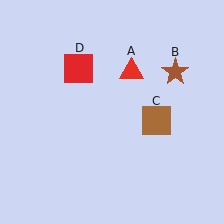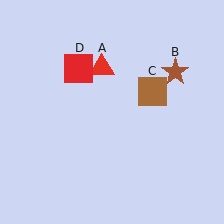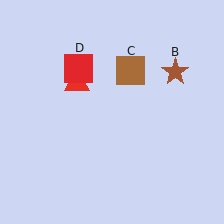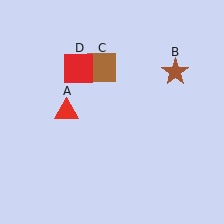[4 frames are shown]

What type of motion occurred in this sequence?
The red triangle (object A), brown square (object C) rotated counterclockwise around the center of the scene.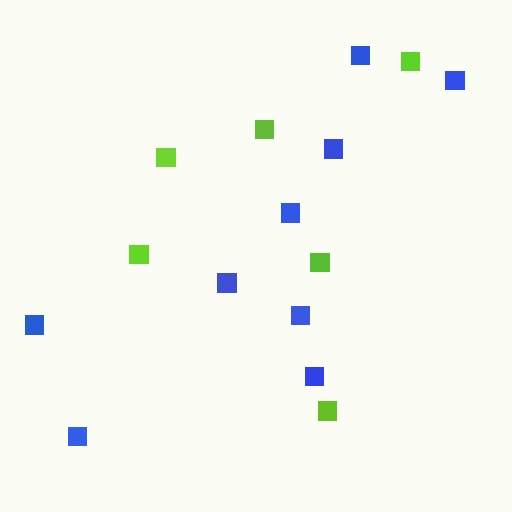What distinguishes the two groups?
There are 2 groups: one group of lime squares (6) and one group of blue squares (9).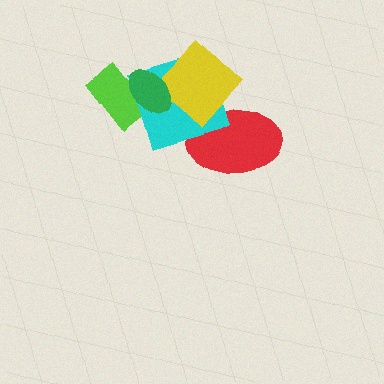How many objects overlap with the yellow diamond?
3 objects overlap with the yellow diamond.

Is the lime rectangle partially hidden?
Yes, it is partially covered by another shape.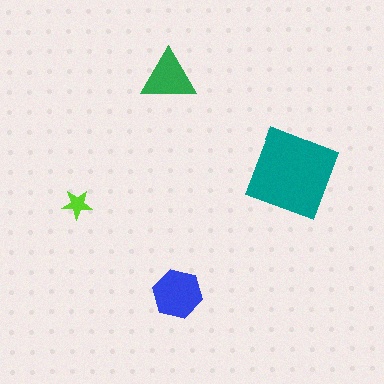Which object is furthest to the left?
The lime star is leftmost.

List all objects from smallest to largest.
The lime star, the green triangle, the blue hexagon, the teal diamond.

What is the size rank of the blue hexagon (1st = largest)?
2nd.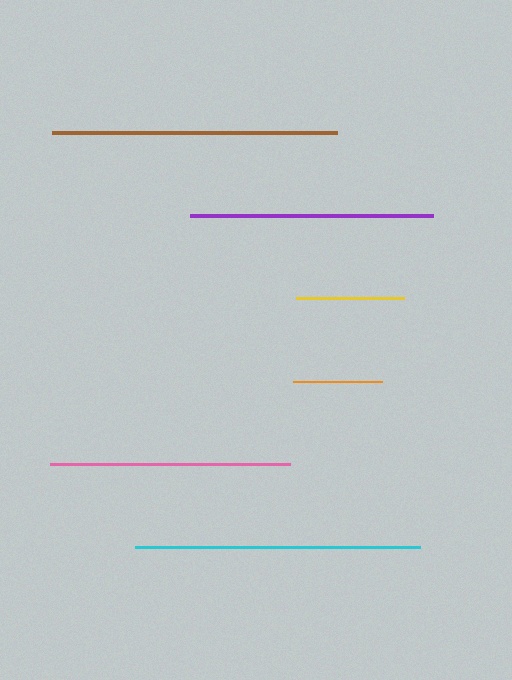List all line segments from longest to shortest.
From longest to shortest: brown, cyan, purple, pink, yellow, orange.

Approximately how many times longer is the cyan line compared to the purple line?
The cyan line is approximately 1.2 times the length of the purple line.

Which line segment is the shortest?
The orange line is the shortest at approximately 88 pixels.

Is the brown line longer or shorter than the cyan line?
The brown line is longer than the cyan line.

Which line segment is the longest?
The brown line is the longest at approximately 285 pixels.